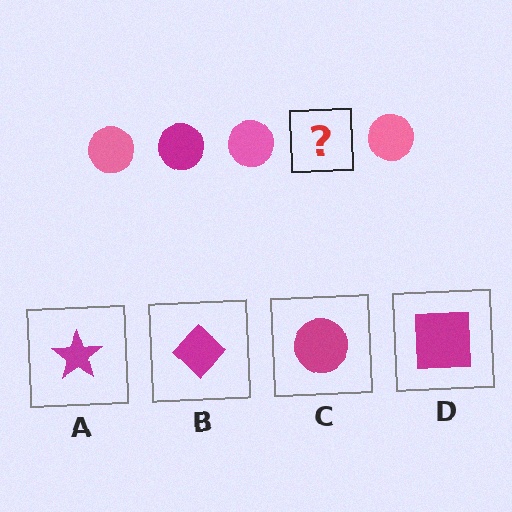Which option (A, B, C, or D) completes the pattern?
C.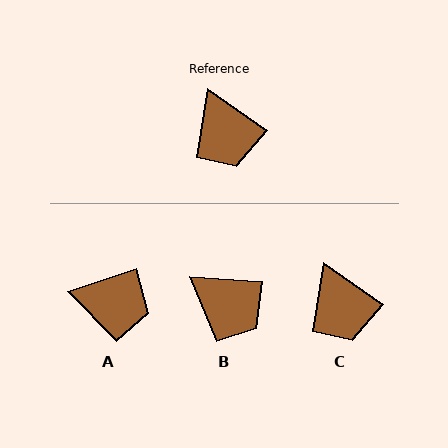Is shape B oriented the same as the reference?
No, it is off by about 31 degrees.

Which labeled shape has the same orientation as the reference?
C.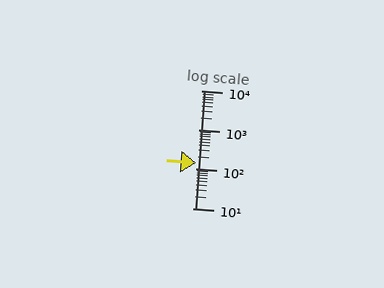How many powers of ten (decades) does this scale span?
The scale spans 3 decades, from 10 to 10000.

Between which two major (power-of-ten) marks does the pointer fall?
The pointer is between 100 and 1000.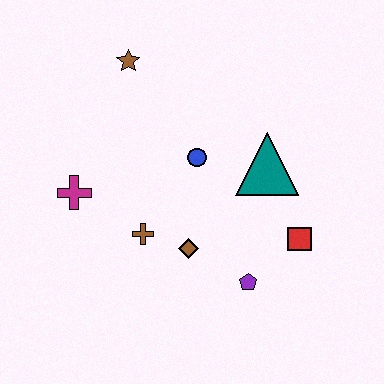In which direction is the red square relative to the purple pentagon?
The red square is to the right of the purple pentagon.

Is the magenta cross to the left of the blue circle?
Yes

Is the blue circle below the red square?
No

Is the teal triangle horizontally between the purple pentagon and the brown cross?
No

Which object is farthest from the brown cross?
The brown star is farthest from the brown cross.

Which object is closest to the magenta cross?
The brown cross is closest to the magenta cross.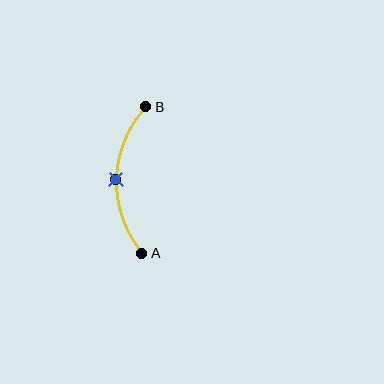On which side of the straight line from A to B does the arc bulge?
The arc bulges to the left of the straight line connecting A and B.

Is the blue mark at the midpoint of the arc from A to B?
Yes. The blue mark lies on the arc at equal arc-length from both A and B — it is the arc midpoint.